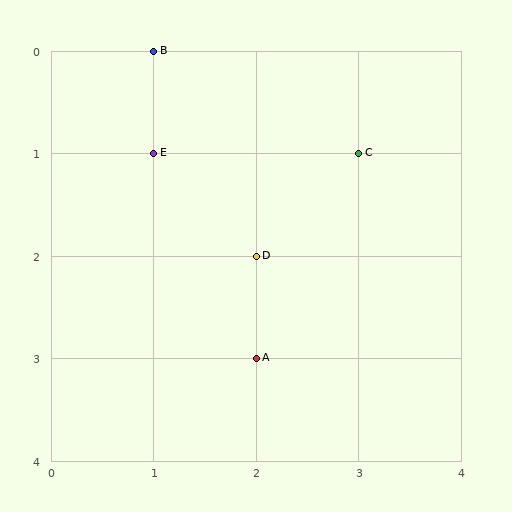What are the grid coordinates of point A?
Point A is at grid coordinates (2, 3).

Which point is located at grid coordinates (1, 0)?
Point B is at (1, 0).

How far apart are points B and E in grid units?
Points B and E are 1 row apart.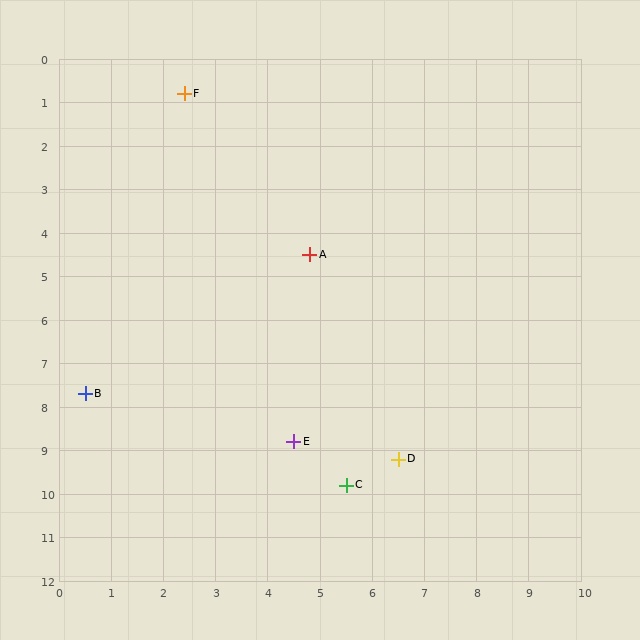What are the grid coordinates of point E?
Point E is at approximately (4.5, 8.8).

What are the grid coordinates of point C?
Point C is at approximately (5.5, 9.8).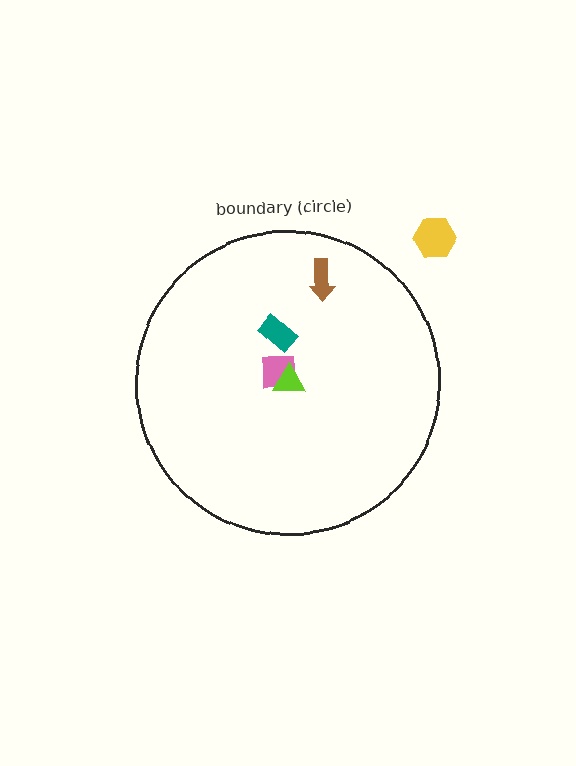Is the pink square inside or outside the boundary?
Inside.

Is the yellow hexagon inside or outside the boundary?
Outside.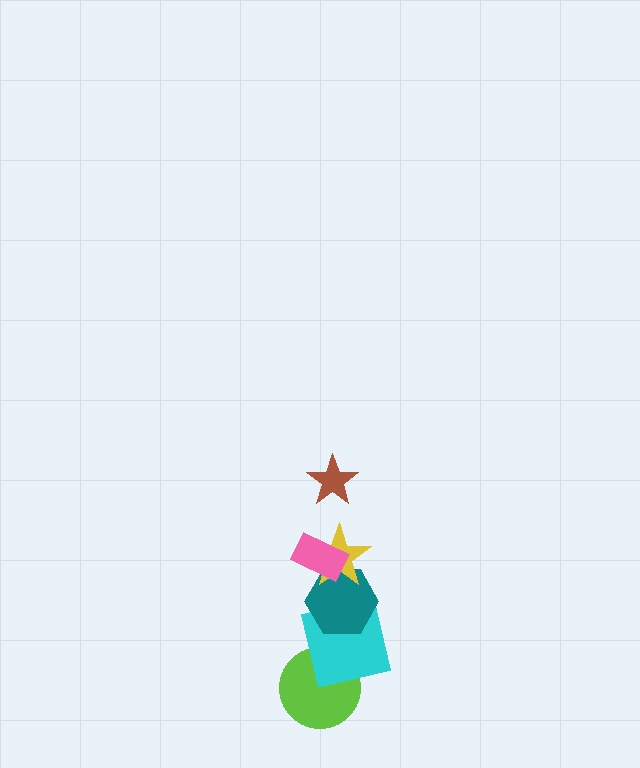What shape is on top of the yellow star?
The pink rectangle is on top of the yellow star.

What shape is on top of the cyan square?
The teal hexagon is on top of the cyan square.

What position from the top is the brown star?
The brown star is 1st from the top.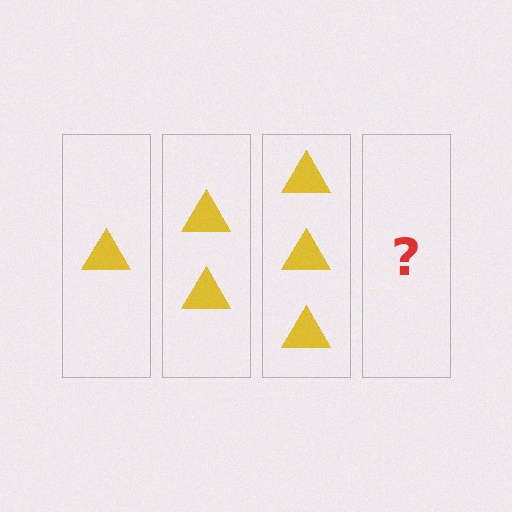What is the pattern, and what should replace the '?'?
The pattern is that each step adds one more triangle. The '?' should be 4 triangles.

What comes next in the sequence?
The next element should be 4 triangles.